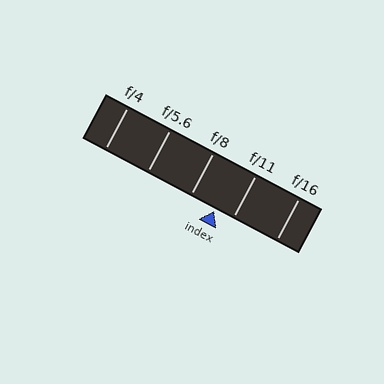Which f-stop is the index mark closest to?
The index mark is closest to f/11.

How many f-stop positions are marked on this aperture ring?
There are 5 f-stop positions marked.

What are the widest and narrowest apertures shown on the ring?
The widest aperture shown is f/4 and the narrowest is f/16.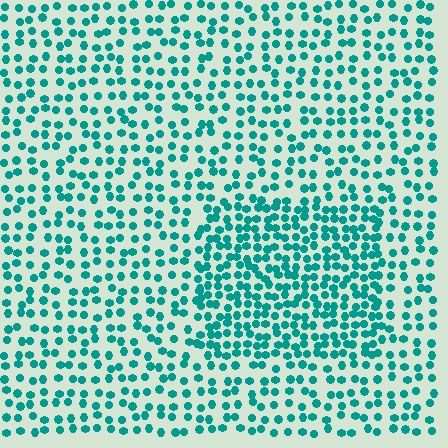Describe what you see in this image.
The image contains small teal elements arranged at two different densities. A rectangle-shaped region is visible where the elements are more densely packed than the surrounding area.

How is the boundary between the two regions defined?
The boundary is defined by a change in element density (approximately 1.8x ratio). All elements are the same color, size, and shape.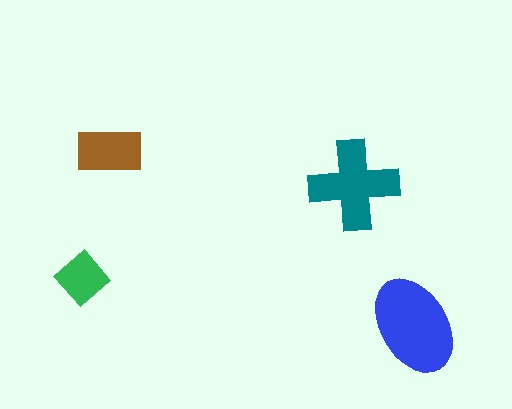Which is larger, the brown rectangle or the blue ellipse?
The blue ellipse.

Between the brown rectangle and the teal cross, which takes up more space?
The teal cross.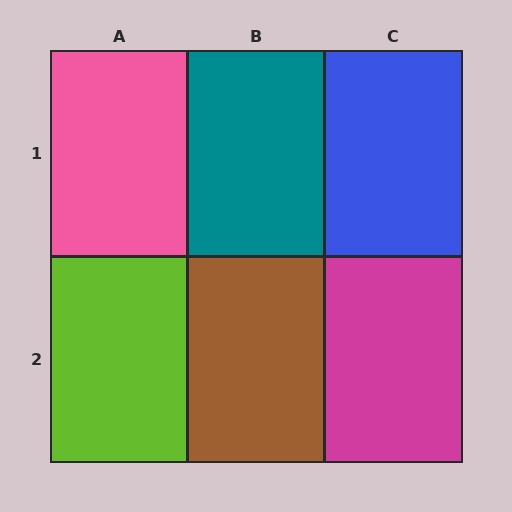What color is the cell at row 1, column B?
Teal.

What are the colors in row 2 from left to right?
Lime, brown, magenta.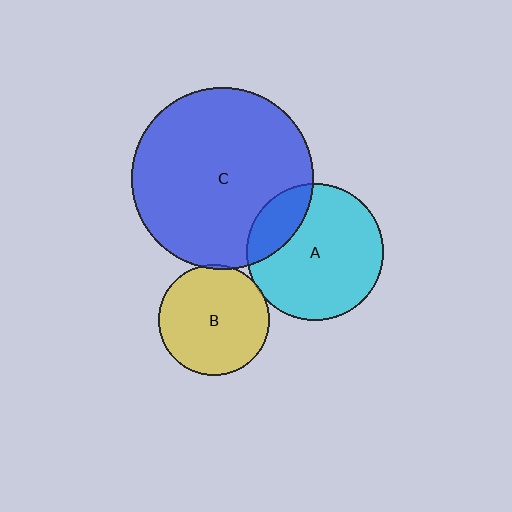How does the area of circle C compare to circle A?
Approximately 1.7 times.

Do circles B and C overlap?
Yes.